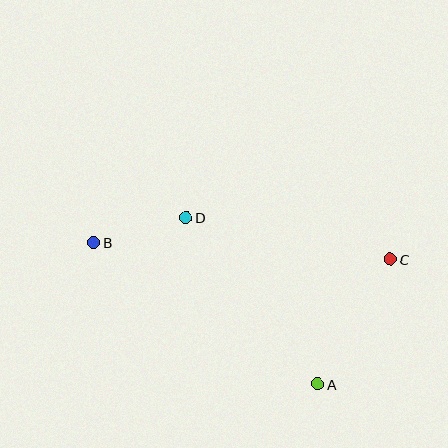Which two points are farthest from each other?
Points B and C are farthest from each other.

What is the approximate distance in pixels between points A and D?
The distance between A and D is approximately 212 pixels.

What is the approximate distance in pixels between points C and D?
The distance between C and D is approximately 208 pixels.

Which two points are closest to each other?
Points B and D are closest to each other.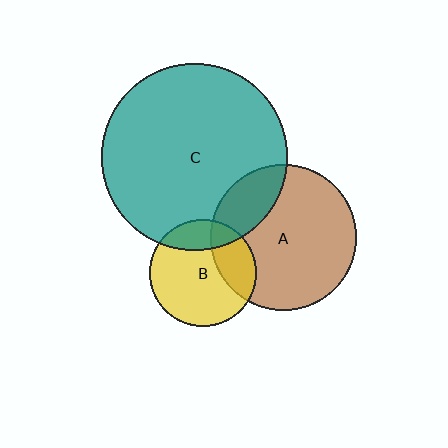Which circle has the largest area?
Circle C (teal).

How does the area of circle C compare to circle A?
Approximately 1.6 times.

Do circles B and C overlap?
Yes.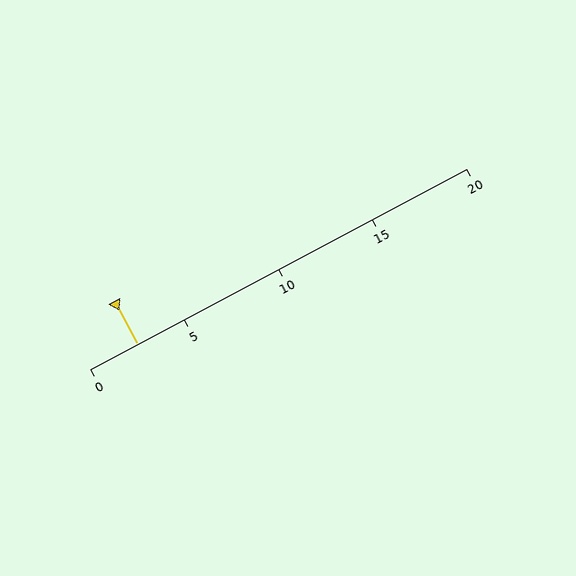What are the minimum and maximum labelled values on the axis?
The axis runs from 0 to 20.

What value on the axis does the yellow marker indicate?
The marker indicates approximately 2.5.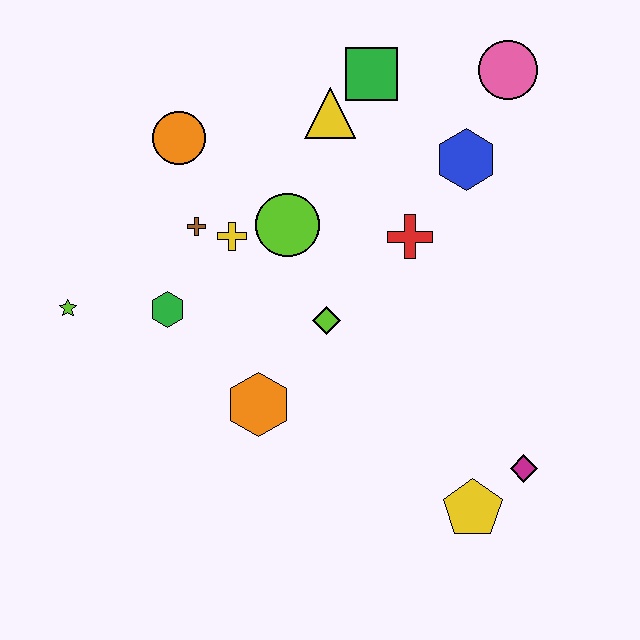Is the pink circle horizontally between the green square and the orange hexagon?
No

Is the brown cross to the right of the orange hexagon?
No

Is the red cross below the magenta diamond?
No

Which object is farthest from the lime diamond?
The pink circle is farthest from the lime diamond.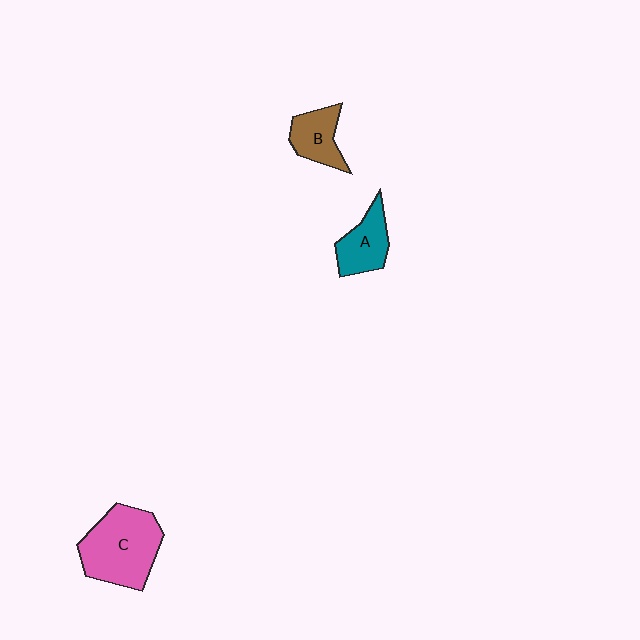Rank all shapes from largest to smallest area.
From largest to smallest: C (pink), A (teal), B (brown).